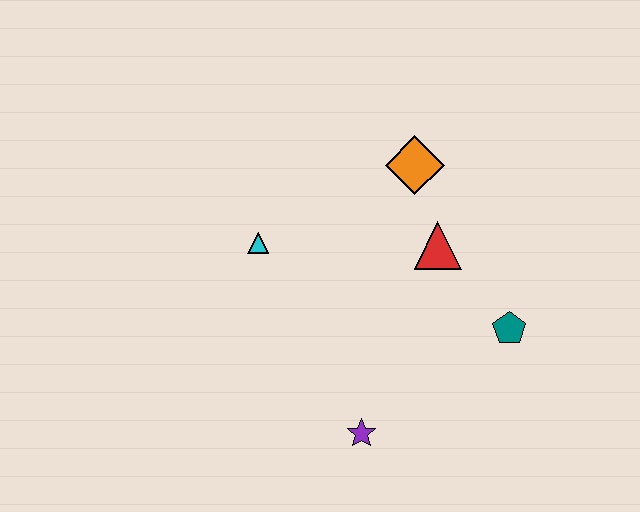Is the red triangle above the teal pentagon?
Yes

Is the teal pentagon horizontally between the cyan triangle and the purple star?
No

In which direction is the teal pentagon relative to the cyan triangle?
The teal pentagon is to the right of the cyan triangle.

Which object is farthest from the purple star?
The orange diamond is farthest from the purple star.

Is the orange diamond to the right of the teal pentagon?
No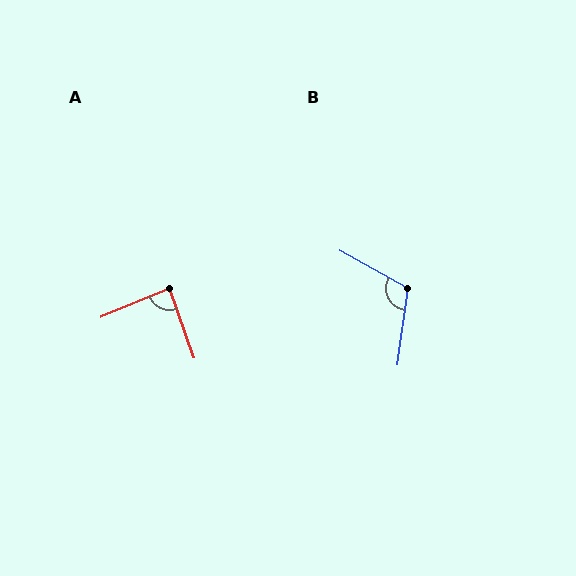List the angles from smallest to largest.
A (87°), B (112°).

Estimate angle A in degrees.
Approximately 87 degrees.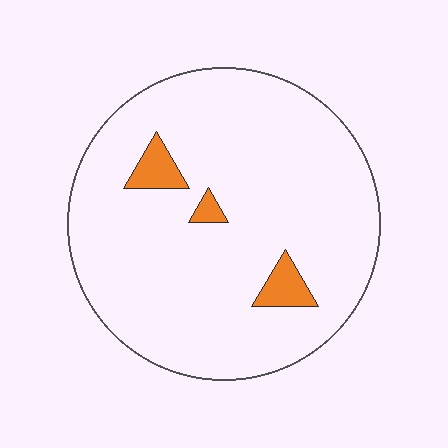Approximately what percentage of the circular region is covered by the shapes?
Approximately 5%.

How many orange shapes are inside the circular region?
3.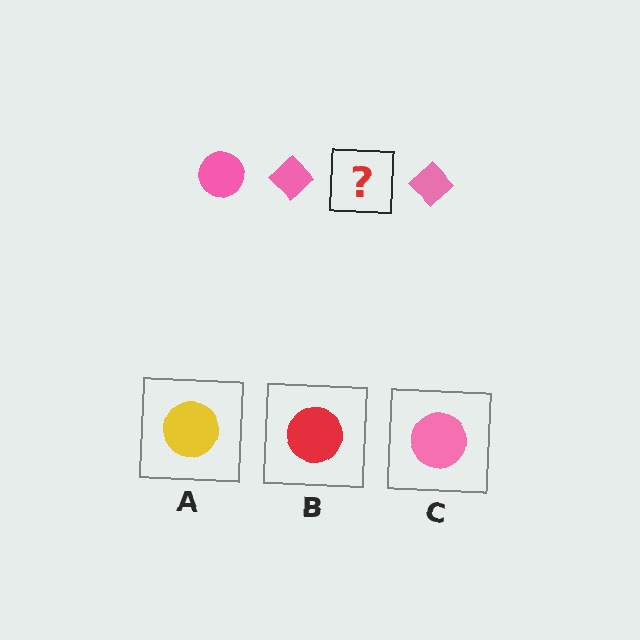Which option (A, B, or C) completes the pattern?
C.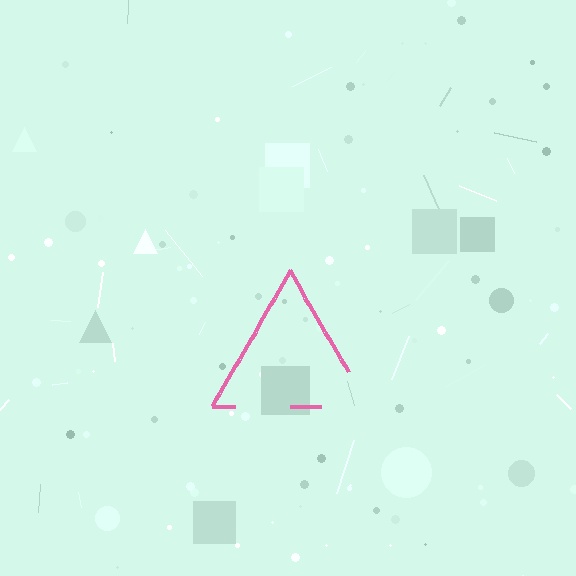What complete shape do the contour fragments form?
The contour fragments form a triangle.